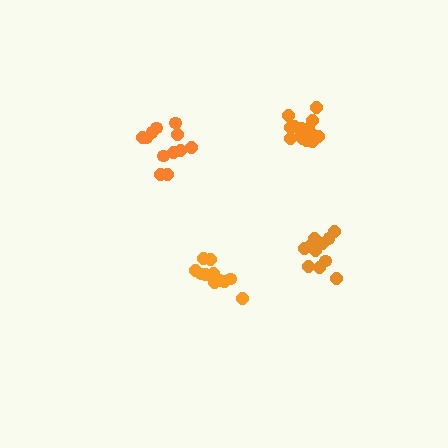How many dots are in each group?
Group 1: 11 dots, Group 2: 12 dots, Group 3: 12 dots, Group 4: 15 dots (50 total).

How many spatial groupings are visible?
There are 4 spatial groupings.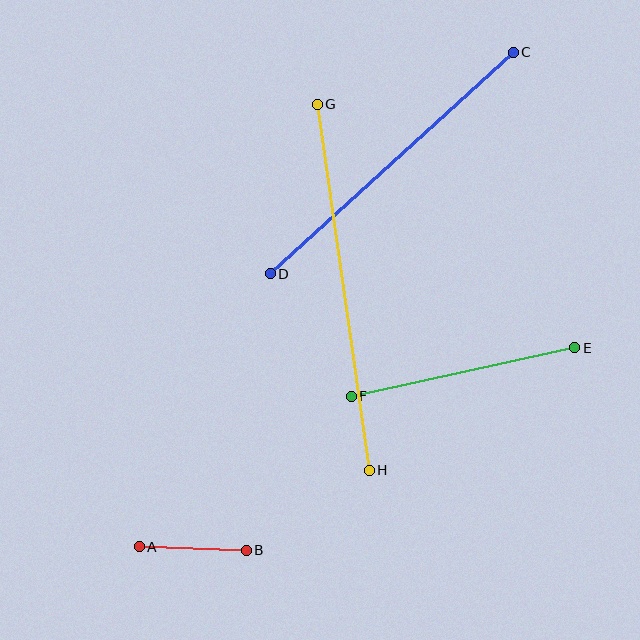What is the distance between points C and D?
The distance is approximately 329 pixels.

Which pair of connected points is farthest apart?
Points G and H are farthest apart.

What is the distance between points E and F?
The distance is approximately 229 pixels.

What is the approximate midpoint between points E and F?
The midpoint is at approximately (463, 372) pixels.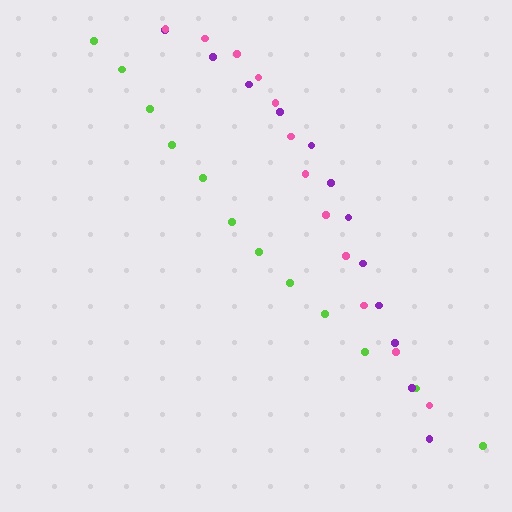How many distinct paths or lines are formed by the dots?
There are 3 distinct paths.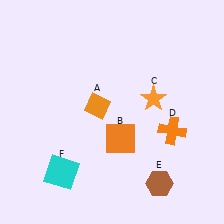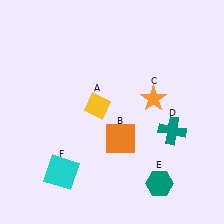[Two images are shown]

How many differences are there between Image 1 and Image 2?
There are 3 differences between the two images.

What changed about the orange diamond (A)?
In Image 1, A is orange. In Image 2, it changed to yellow.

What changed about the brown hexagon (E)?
In Image 1, E is brown. In Image 2, it changed to teal.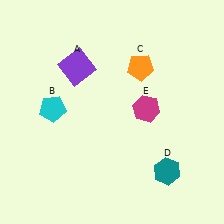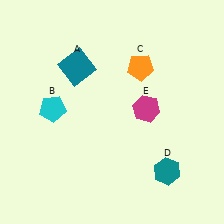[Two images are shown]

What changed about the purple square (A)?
In Image 1, A is purple. In Image 2, it changed to teal.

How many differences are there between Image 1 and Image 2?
There is 1 difference between the two images.